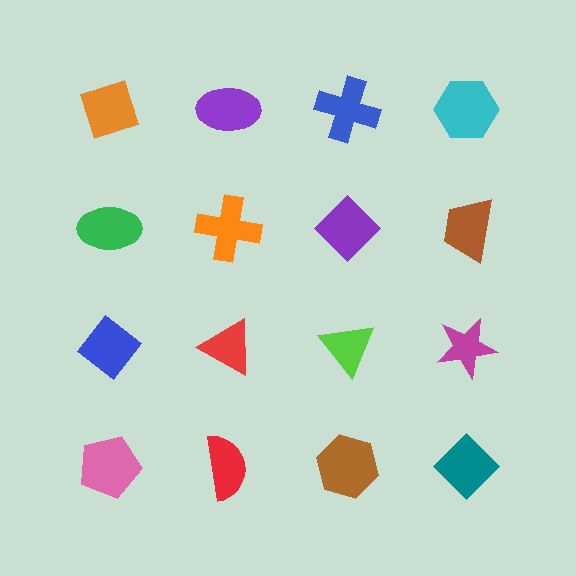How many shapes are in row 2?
4 shapes.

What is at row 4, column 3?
A brown hexagon.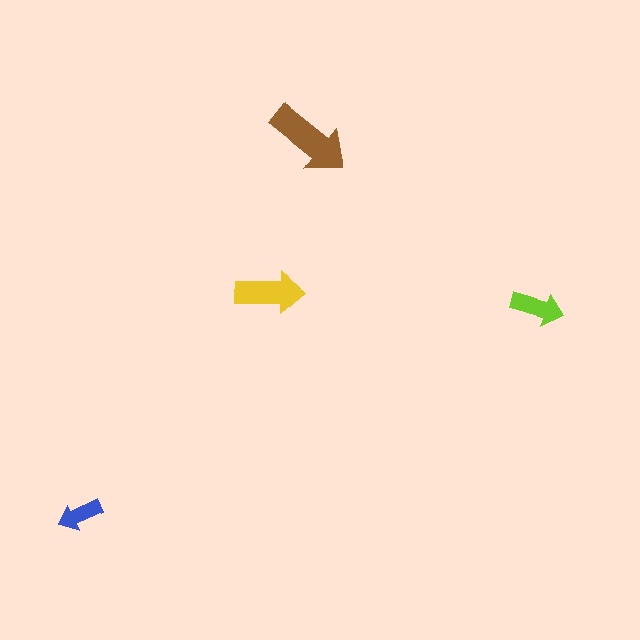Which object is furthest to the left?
The blue arrow is leftmost.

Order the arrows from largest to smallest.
the brown one, the yellow one, the lime one, the blue one.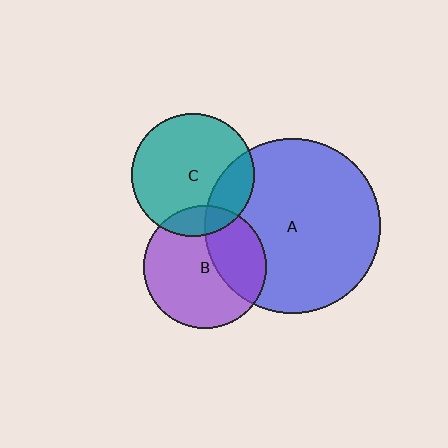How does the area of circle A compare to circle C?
Approximately 2.0 times.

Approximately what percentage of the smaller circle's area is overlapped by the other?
Approximately 35%.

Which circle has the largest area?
Circle A (blue).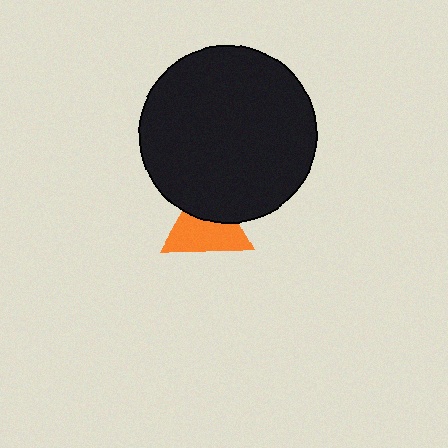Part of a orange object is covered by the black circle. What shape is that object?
It is a triangle.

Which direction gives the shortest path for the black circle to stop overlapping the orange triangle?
Moving up gives the shortest separation.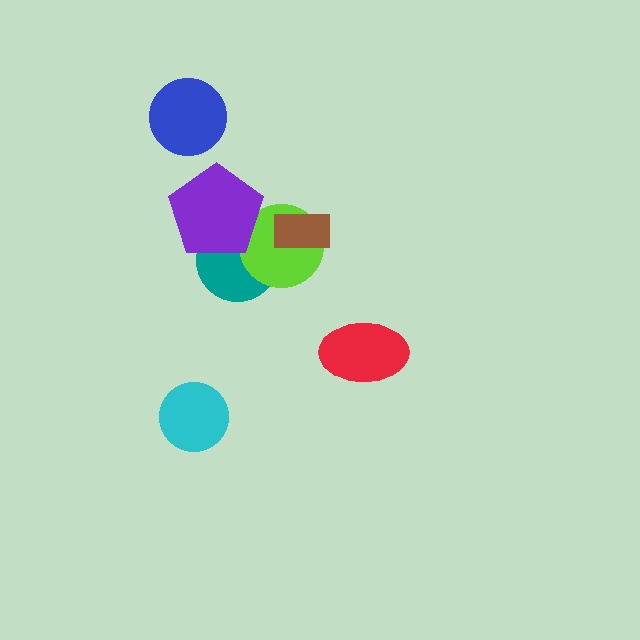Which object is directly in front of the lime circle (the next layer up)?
The brown rectangle is directly in front of the lime circle.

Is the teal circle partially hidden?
Yes, it is partially covered by another shape.